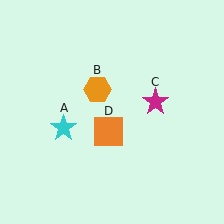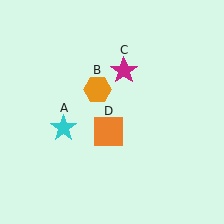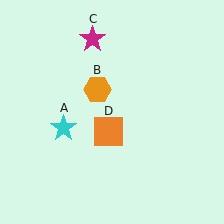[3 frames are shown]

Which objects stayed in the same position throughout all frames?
Cyan star (object A) and orange hexagon (object B) and orange square (object D) remained stationary.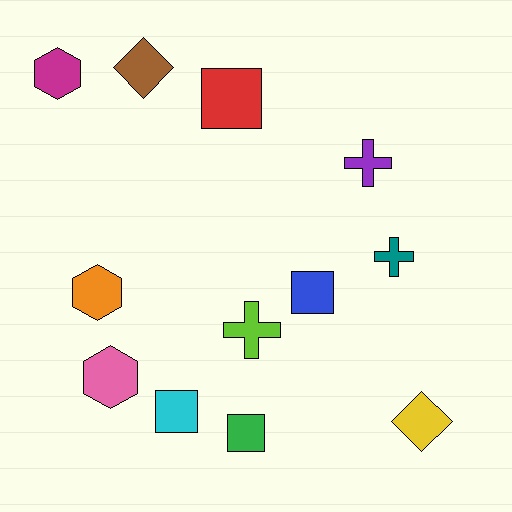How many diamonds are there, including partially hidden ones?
There are 2 diamonds.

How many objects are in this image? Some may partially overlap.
There are 12 objects.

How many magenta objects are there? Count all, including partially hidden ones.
There is 1 magenta object.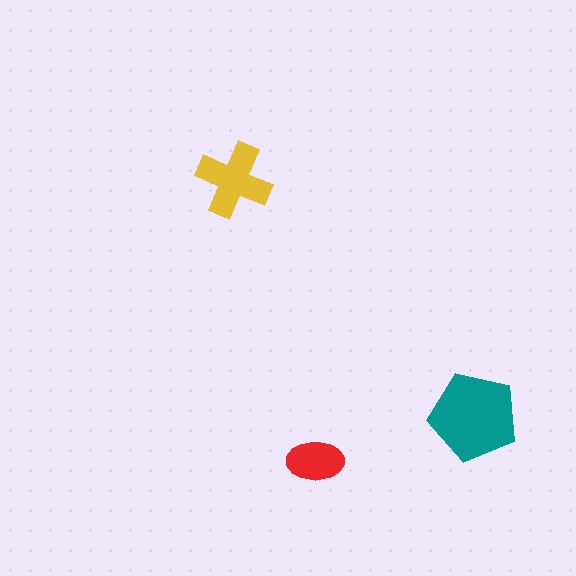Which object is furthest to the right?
The teal pentagon is rightmost.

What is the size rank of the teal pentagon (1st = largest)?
1st.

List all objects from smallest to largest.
The red ellipse, the yellow cross, the teal pentagon.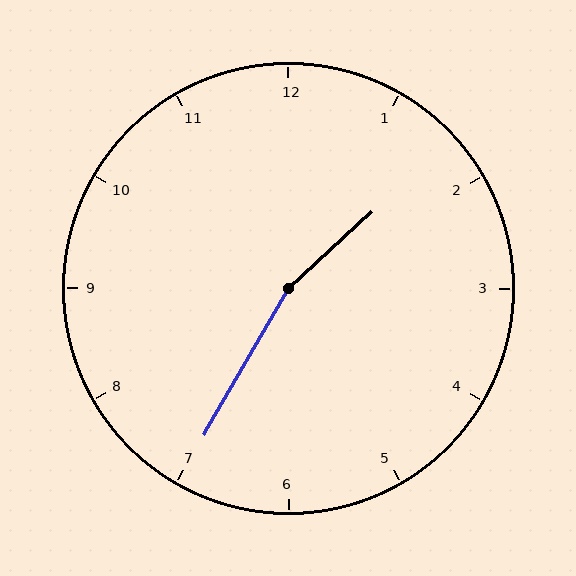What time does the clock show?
1:35.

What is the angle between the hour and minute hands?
Approximately 162 degrees.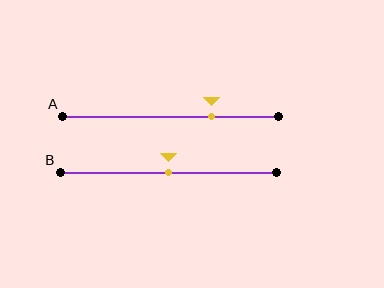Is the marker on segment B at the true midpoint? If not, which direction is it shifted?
Yes, the marker on segment B is at the true midpoint.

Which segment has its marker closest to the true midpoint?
Segment B has its marker closest to the true midpoint.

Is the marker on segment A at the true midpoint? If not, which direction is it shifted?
No, the marker on segment A is shifted to the right by about 19% of the segment length.